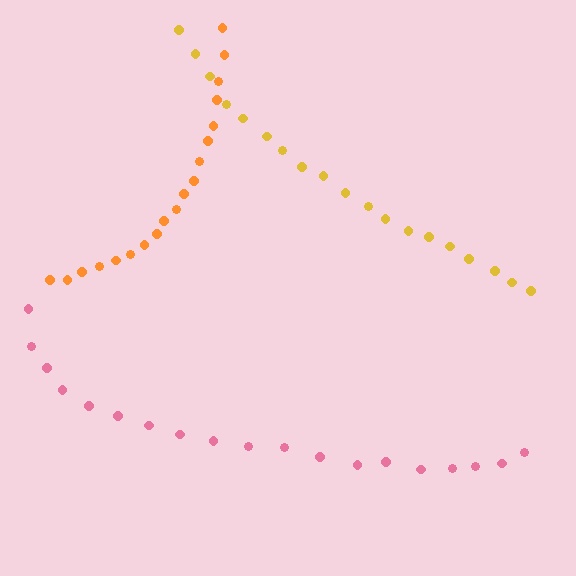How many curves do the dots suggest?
There are 3 distinct paths.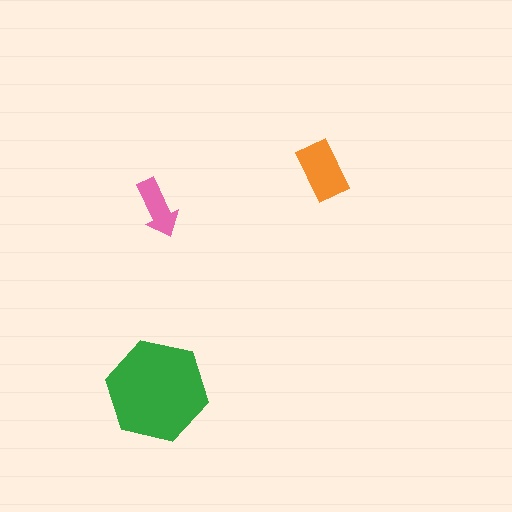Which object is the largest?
The green hexagon.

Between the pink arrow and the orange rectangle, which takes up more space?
The orange rectangle.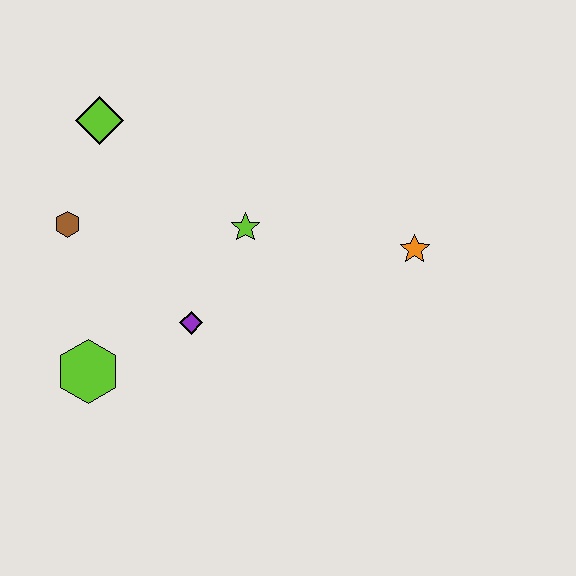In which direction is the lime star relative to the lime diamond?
The lime star is to the right of the lime diamond.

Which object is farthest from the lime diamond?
The orange star is farthest from the lime diamond.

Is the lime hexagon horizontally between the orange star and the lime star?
No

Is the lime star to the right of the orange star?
No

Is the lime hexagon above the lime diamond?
No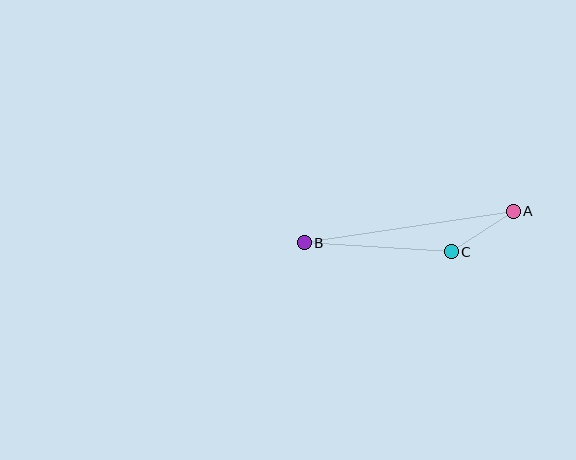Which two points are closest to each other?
Points A and C are closest to each other.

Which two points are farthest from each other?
Points A and B are farthest from each other.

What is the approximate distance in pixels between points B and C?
The distance between B and C is approximately 148 pixels.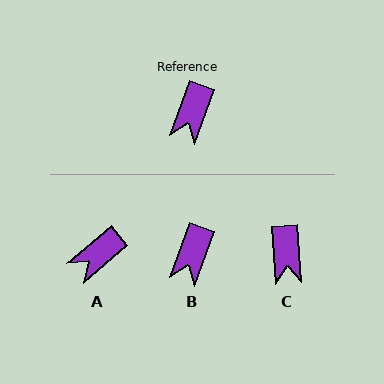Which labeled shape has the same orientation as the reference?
B.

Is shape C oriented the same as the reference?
No, it is off by about 24 degrees.